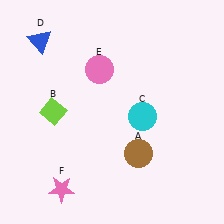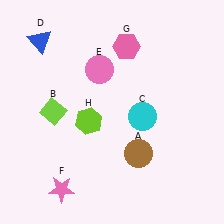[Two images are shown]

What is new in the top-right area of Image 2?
A pink hexagon (G) was added in the top-right area of Image 2.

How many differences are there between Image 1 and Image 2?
There are 2 differences between the two images.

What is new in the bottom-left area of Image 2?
A lime hexagon (H) was added in the bottom-left area of Image 2.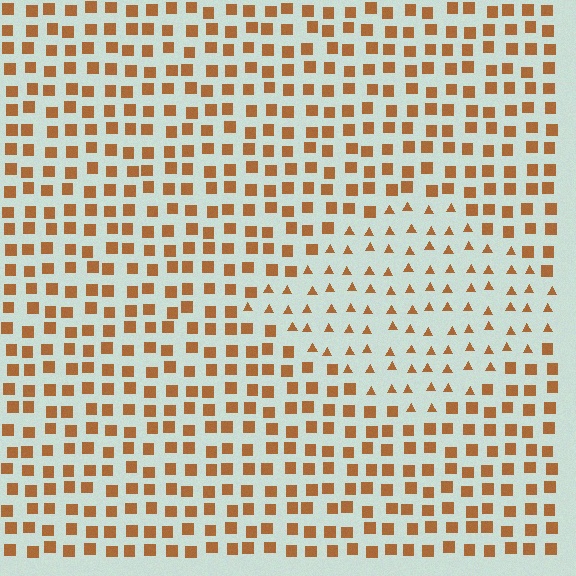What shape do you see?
I see a diamond.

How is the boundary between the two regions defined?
The boundary is defined by a change in element shape: triangles inside vs. squares outside. All elements share the same color and spacing.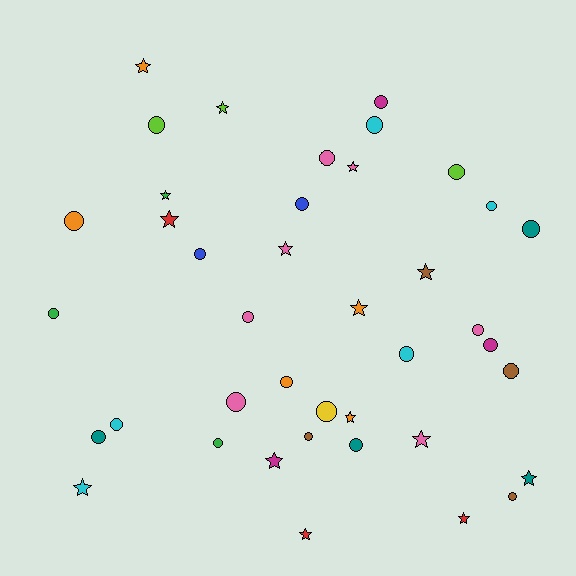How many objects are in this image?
There are 40 objects.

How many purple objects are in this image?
There are no purple objects.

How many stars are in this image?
There are 15 stars.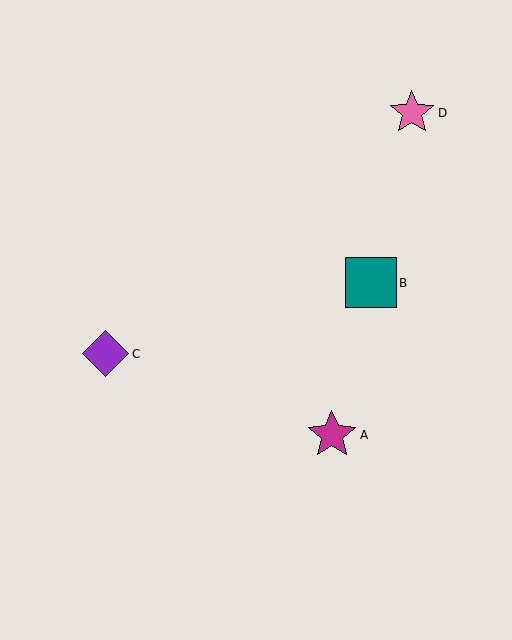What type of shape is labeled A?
Shape A is a magenta star.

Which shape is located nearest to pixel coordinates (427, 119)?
The pink star (labeled D) at (412, 113) is nearest to that location.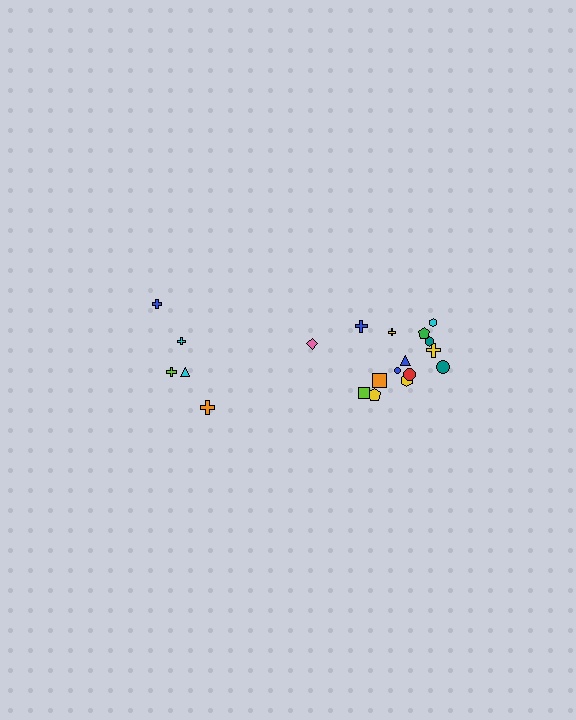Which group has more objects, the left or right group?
The right group.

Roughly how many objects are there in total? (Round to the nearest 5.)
Roughly 20 objects in total.